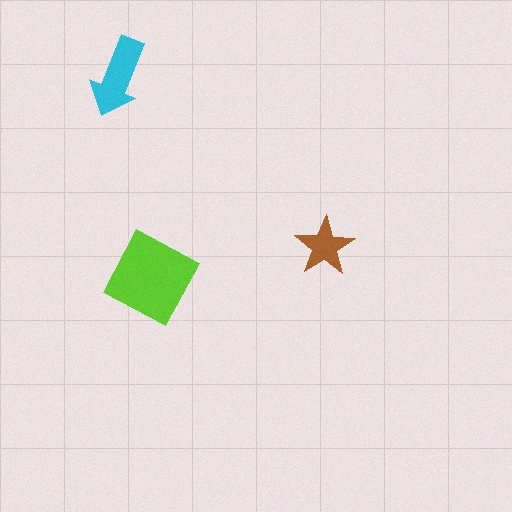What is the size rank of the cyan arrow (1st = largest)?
2nd.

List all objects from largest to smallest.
The lime diamond, the cyan arrow, the brown star.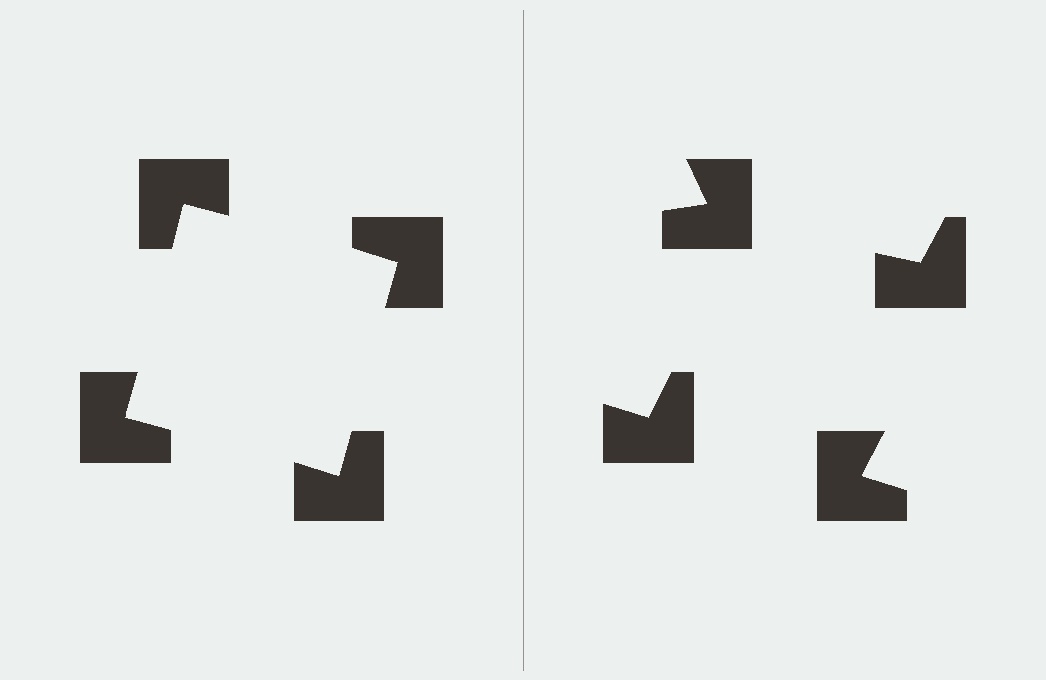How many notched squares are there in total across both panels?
8 — 4 on each side.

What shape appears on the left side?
An illusory square.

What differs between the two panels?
The notched squares are positioned identically on both sides; only the wedge orientations differ. On the left they align to a square; on the right they are misaligned.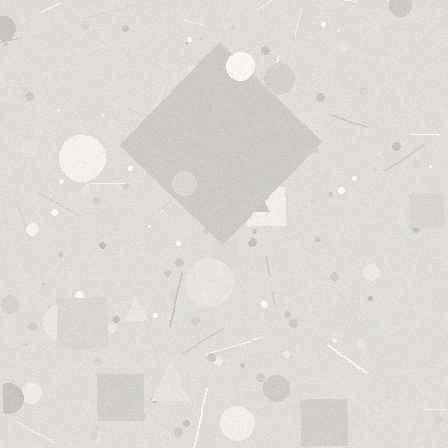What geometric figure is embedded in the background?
A diamond is embedded in the background.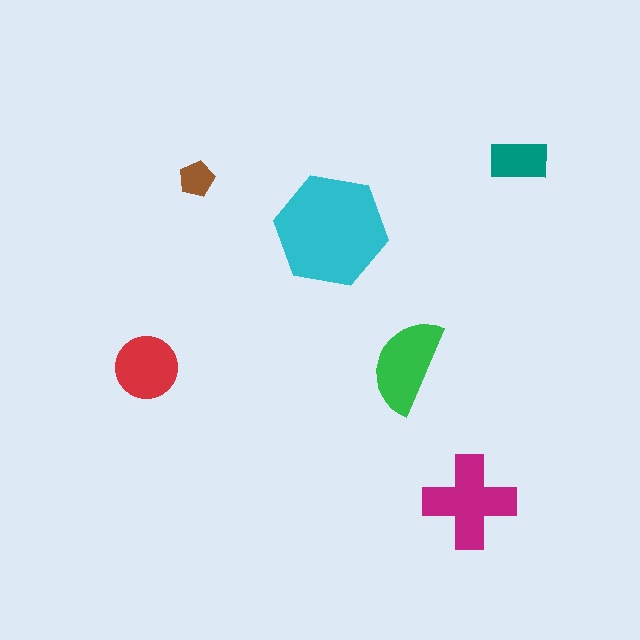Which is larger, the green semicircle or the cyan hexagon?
The cyan hexagon.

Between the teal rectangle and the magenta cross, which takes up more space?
The magenta cross.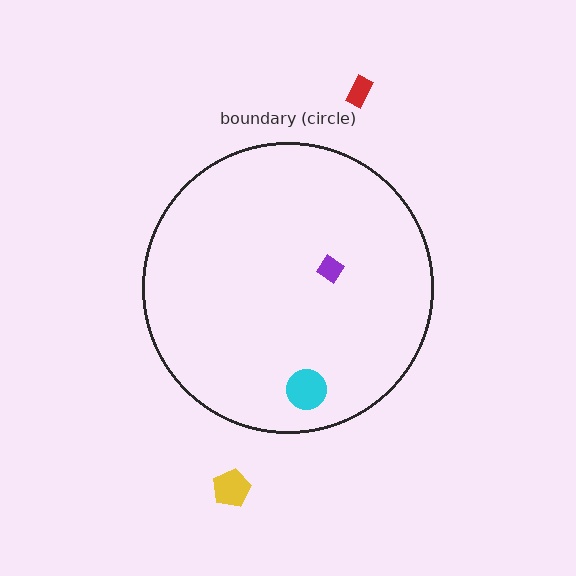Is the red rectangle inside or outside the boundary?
Outside.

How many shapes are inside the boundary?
2 inside, 2 outside.